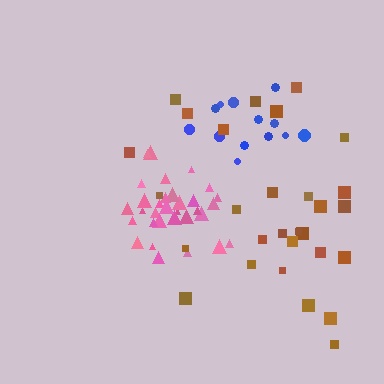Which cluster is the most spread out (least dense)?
Brown.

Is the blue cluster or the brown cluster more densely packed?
Blue.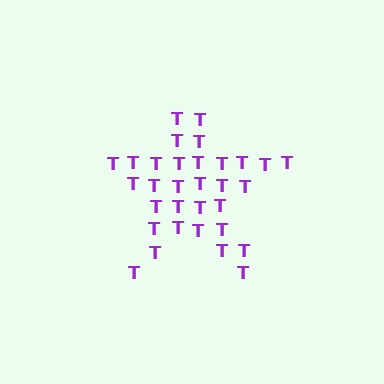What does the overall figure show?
The overall figure shows a star.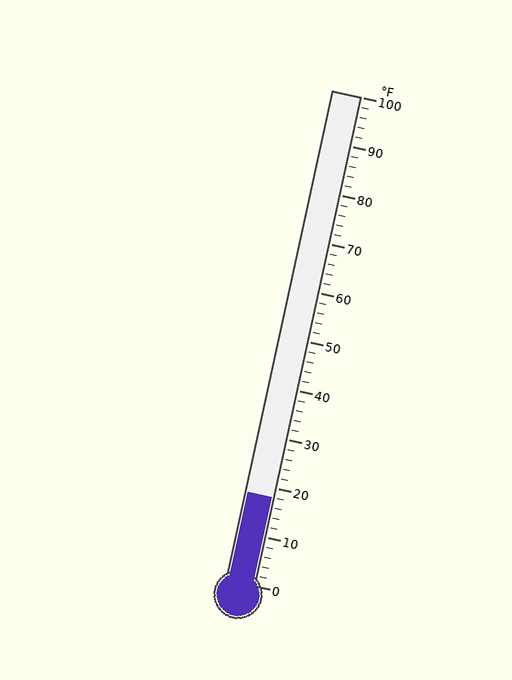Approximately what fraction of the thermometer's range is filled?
The thermometer is filled to approximately 20% of its range.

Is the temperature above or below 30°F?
The temperature is below 30°F.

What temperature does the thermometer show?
The thermometer shows approximately 18°F.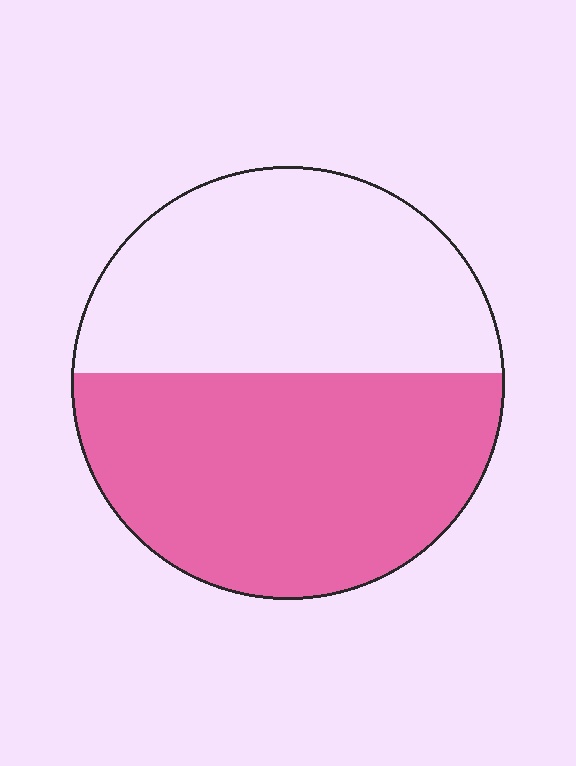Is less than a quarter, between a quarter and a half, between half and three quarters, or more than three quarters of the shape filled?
Between half and three quarters.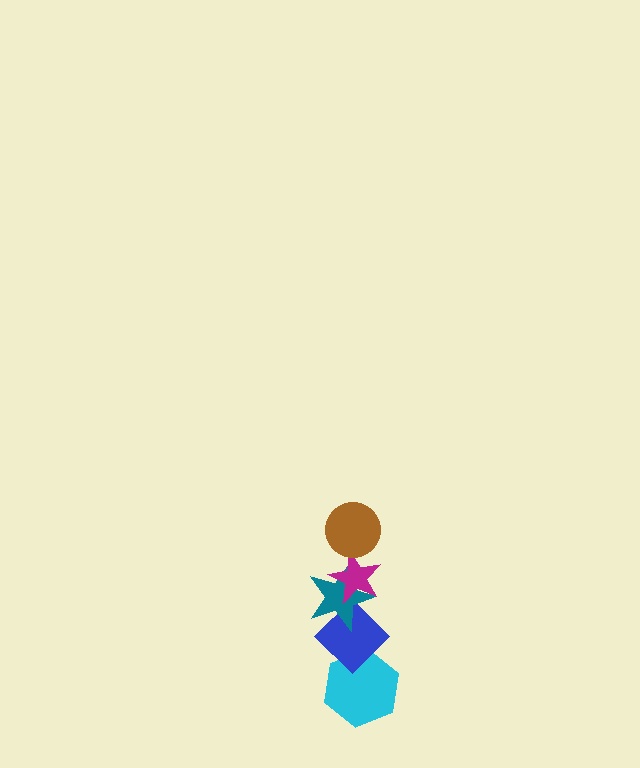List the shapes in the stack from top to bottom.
From top to bottom: the brown circle, the magenta star, the teal star, the blue diamond, the cyan hexagon.